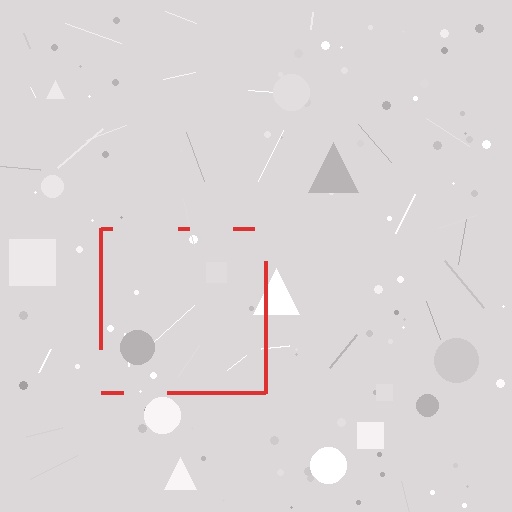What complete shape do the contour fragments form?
The contour fragments form a square.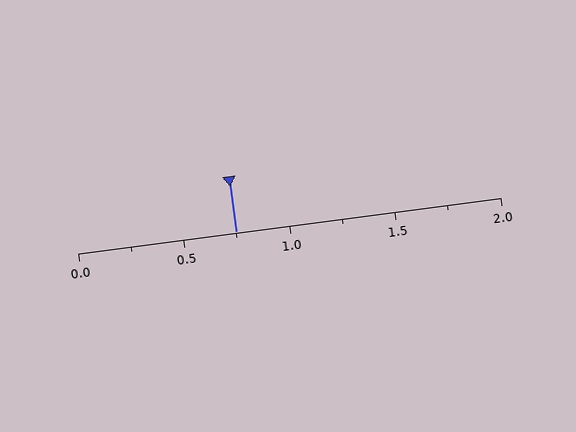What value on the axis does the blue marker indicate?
The marker indicates approximately 0.75.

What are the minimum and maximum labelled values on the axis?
The axis runs from 0.0 to 2.0.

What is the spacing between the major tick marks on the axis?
The major ticks are spaced 0.5 apart.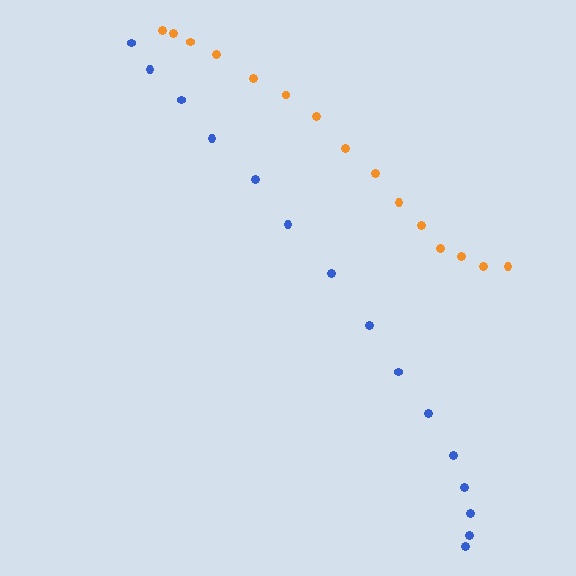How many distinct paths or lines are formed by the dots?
There are 2 distinct paths.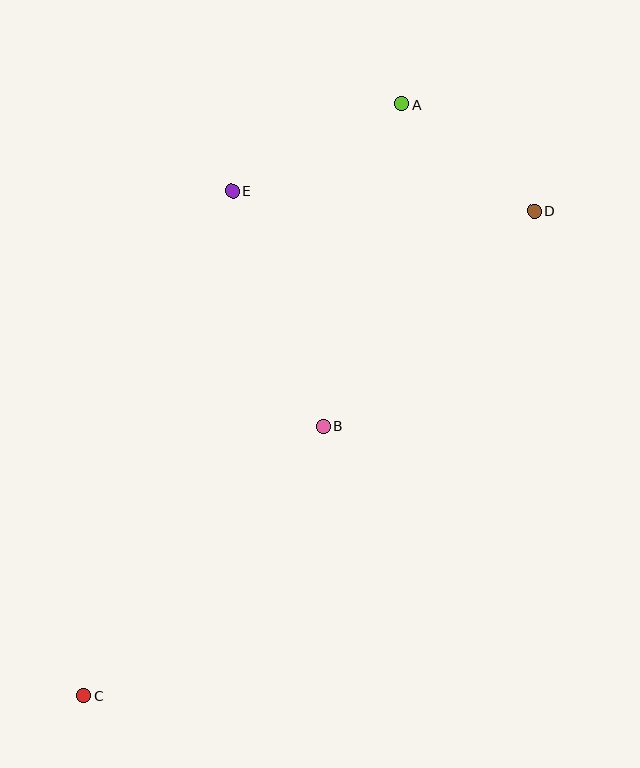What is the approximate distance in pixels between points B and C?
The distance between B and C is approximately 361 pixels.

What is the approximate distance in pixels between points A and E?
The distance between A and E is approximately 190 pixels.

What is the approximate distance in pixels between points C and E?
The distance between C and E is approximately 527 pixels.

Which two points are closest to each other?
Points A and D are closest to each other.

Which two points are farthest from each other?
Points A and C are farthest from each other.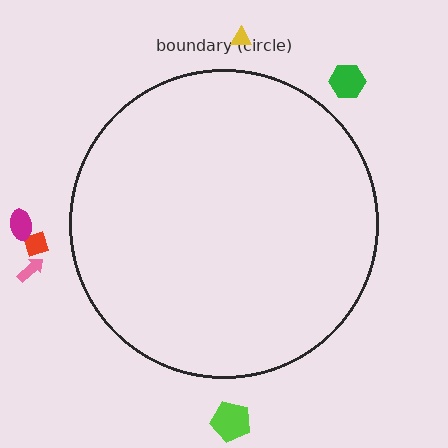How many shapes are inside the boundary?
0 inside, 6 outside.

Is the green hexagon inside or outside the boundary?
Outside.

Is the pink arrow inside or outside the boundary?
Outside.